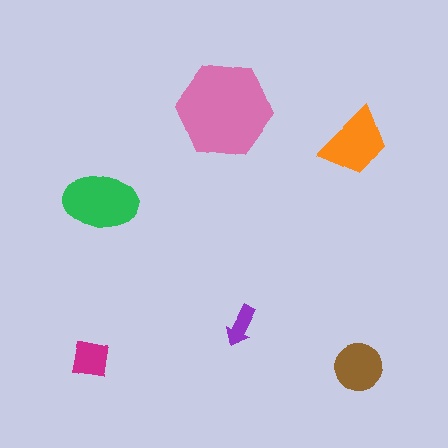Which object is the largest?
The pink hexagon.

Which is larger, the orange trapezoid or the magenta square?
The orange trapezoid.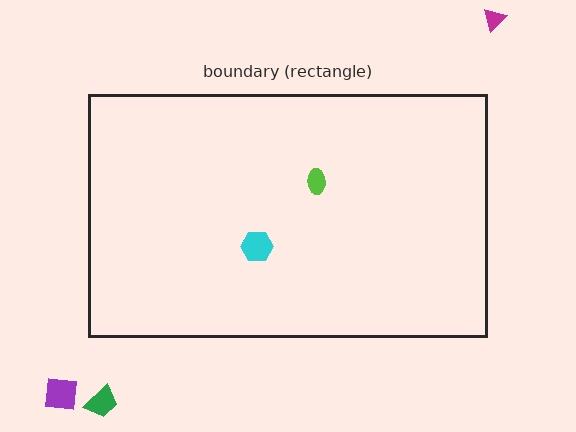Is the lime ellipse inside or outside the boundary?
Inside.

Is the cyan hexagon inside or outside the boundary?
Inside.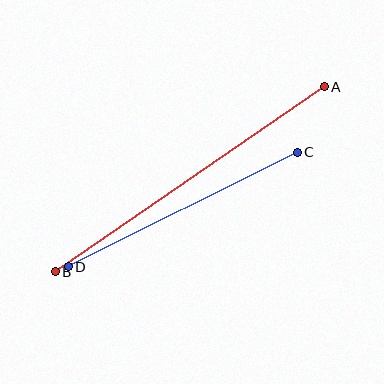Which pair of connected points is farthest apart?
Points A and B are farthest apart.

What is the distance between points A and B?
The distance is approximately 326 pixels.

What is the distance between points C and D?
The distance is approximately 256 pixels.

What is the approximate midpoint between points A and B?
The midpoint is at approximately (190, 179) pixels.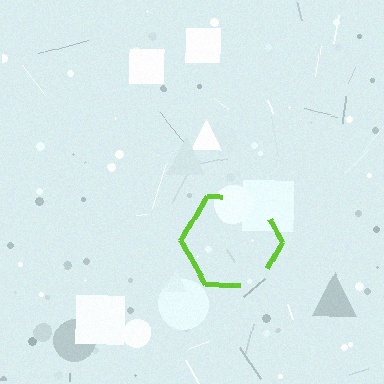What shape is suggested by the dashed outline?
The dashed outline suggests a hexagon.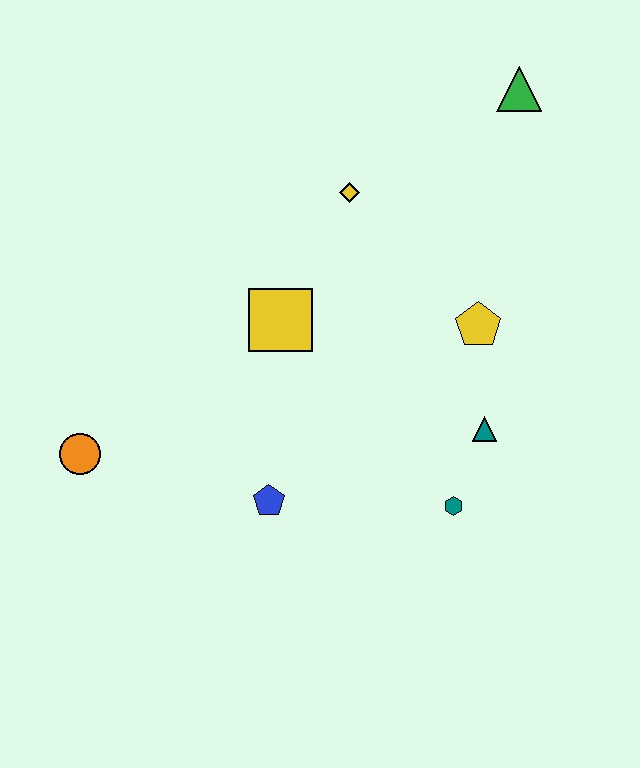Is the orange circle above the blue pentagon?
Yes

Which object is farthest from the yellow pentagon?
The orange circle is farthest from the yellow pentagon.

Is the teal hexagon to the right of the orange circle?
Yes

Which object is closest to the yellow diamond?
The yellow square is closest to the yellow diamond.